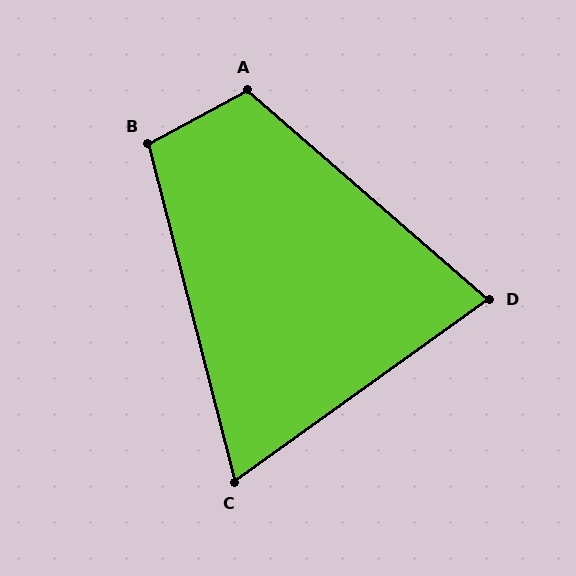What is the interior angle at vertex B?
Approximately 103 degrees (obtuse).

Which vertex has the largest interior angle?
A, at approximately 111 degrees.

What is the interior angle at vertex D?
Approximately 77 degrees (acute).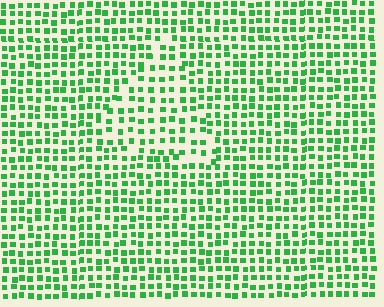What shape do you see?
I see a triangle.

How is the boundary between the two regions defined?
The boundary is defined by a change in element density (approximately 1.5x ratio). All elements are the same color, size, and shape.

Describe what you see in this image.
The image contains small green elements arranged at two different densities. A triangle-shaped region is visible where the elements are less densely packed than the surrounding area.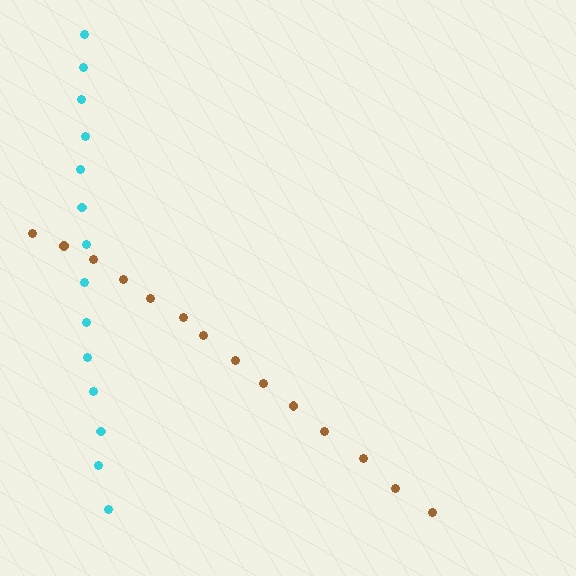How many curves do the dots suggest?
There are 2 distinct paths.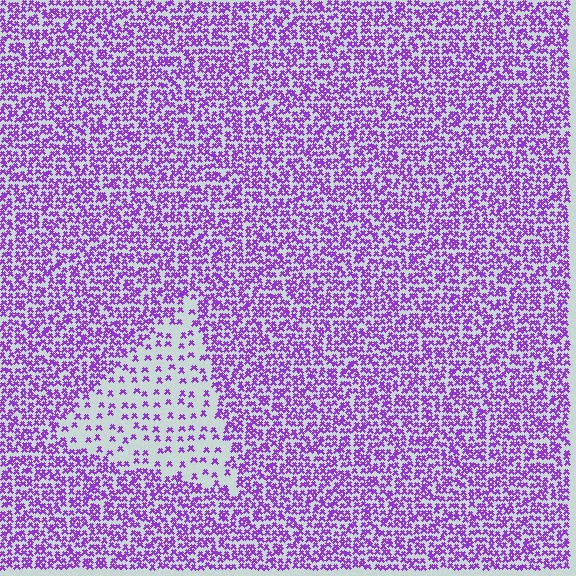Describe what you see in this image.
The image contains small purple elements arranged at two different densities. A triangle-shaped region is visible where the elements are less densely packed than the surrounding area.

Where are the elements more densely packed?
The elements are more densely packed outside the triangle boundary.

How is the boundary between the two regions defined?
The boundary is defined by a change in element density (approximately 3.0x ratio). All elements are the same color, size, and shape.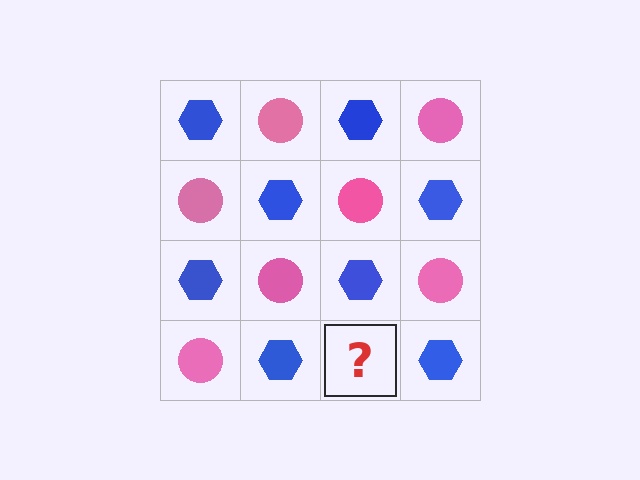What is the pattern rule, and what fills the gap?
The rule is that it alternates blue hexagon and pink circle in a checkerboard pattern. The gap should be filled with a pink circle.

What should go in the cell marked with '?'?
The missing cell should contain a pink circle.